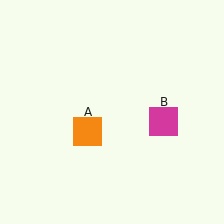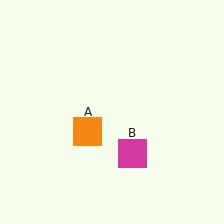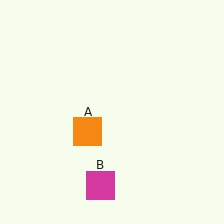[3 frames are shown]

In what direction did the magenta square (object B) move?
The magenta square (object B) moved down and to the left.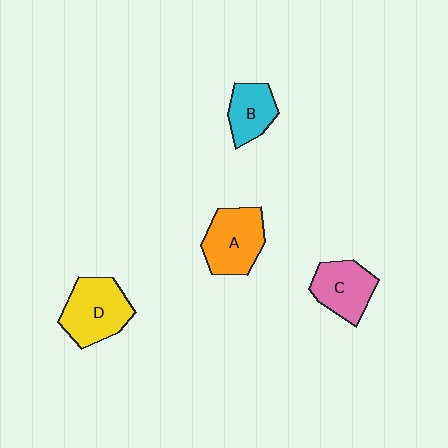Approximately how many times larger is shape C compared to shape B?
Approximately 1.3 times.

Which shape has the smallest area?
Shape B (cyan).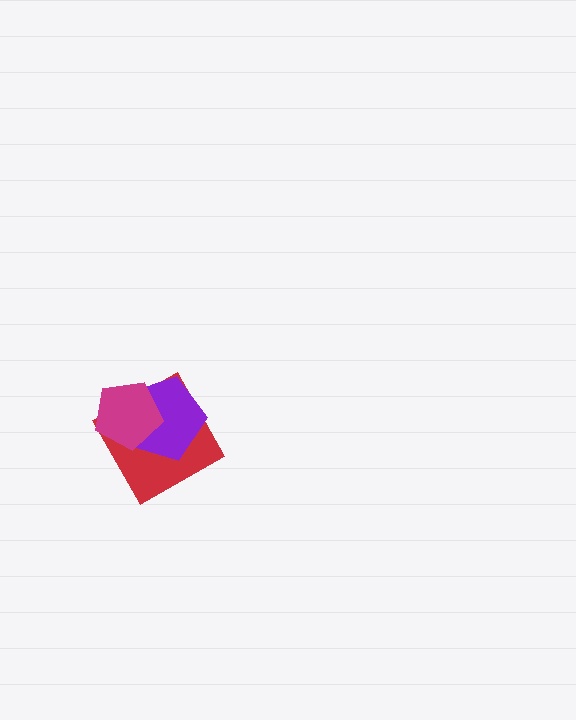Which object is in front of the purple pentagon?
The magenta pentagon is in front of the purple pentagon.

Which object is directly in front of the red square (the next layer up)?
The purple pentagon is directly in front of the red square.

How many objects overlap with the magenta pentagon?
2 objects overlap with the magenta pentagon.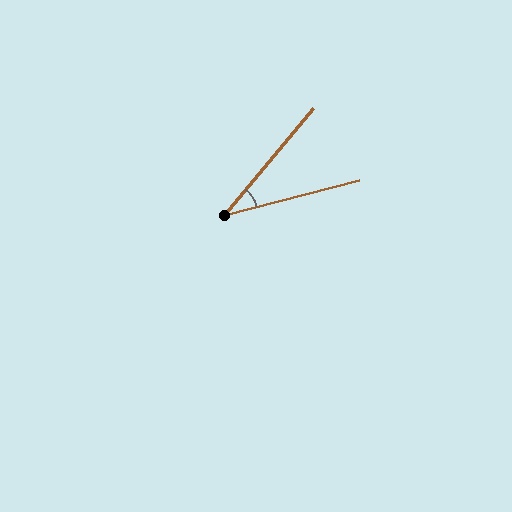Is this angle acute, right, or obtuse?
It is acute.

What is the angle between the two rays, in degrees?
Approximately 36 degrees.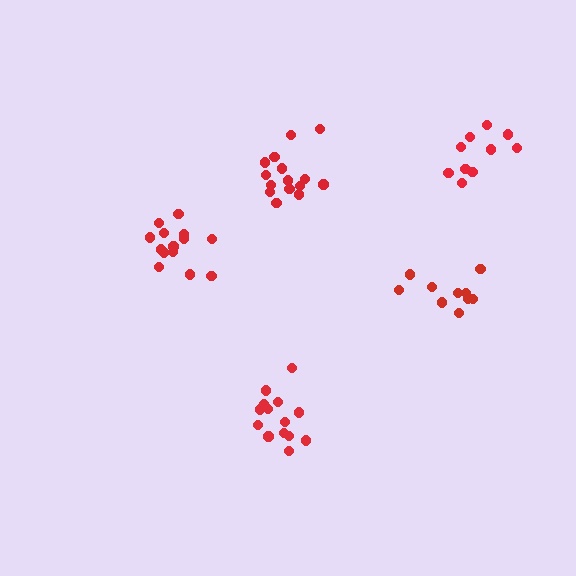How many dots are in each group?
Group 1: 10 dots, Group 2: 15 dots, Group 3: 15 dots, Group 4: 14 dots, Group 5: 10 dots (64 total).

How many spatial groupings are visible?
There are 5 spatial groupings.